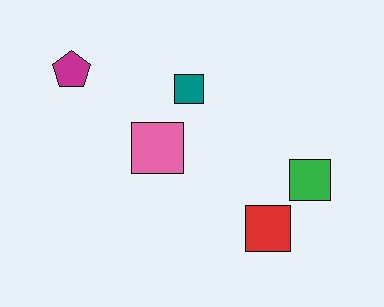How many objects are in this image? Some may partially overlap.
There are 5 objects.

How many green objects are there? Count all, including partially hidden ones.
There is 1 green object.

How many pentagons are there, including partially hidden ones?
There is 1 pentagon.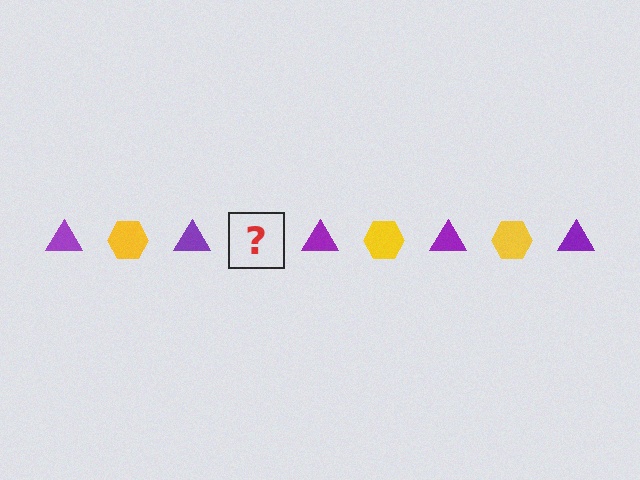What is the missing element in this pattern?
The missing element is a yellow hexagon.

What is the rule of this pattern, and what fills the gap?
The rule is that the pattern alternates between purple triangle and yellow hexagon. The gap should be filled with a yellow hexagon.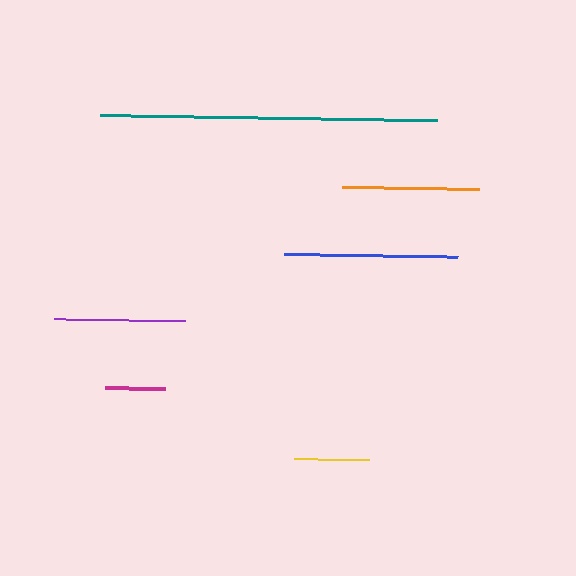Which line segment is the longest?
The teal line is the longest at approximately 338 pixels.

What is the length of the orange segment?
The orange segment is approximately 137 pixels long.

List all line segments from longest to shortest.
From longest to shortest: teal, blue, orange, purple, yellow, magenta.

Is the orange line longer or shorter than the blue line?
The blue line is longer than the orange line.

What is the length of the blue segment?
The blue segment is approximately 174 pixels long.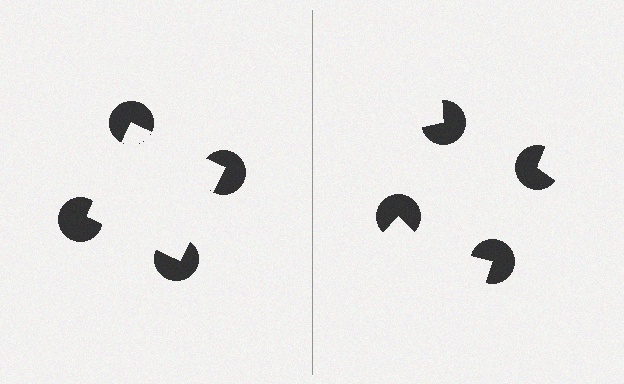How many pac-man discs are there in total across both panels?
8 — 4 on each side.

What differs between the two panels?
The pac-man discs are positioned identically on both sides; only the wedge orientations differ. On the left they align to a square; on the right they are misaligned.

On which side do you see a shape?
An illusory square appears on the left side. On the right side the wedge cuts are rotated, so no coherent shape forms.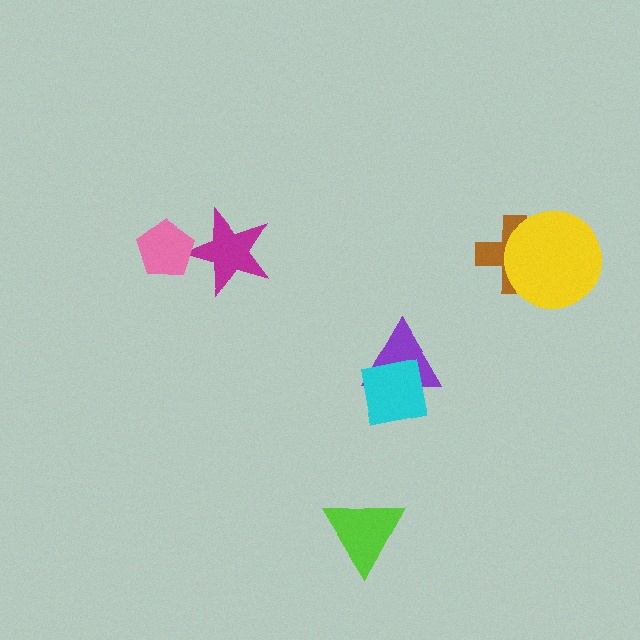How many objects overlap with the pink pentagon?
1 object overlaps with the pink pentagon.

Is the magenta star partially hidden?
Yes, it is partially covered by another shape.